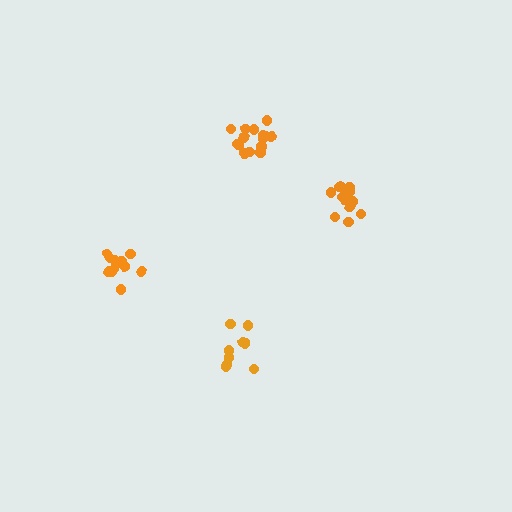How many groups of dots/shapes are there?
There are 4 groups.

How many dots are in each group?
Group 1: 15 dots, Group 2: 9 dots, Group 3: 15 dots, Group 4: 12 dots (51 total).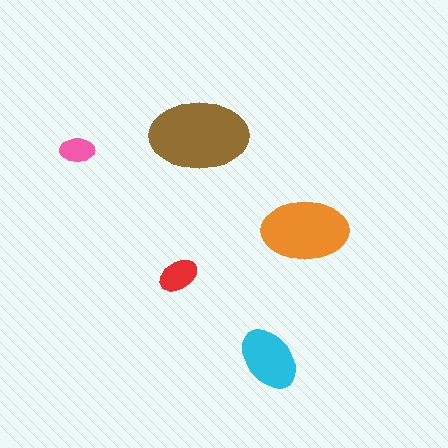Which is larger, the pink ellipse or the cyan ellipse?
The cyan one.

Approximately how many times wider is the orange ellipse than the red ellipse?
About 2 times wider.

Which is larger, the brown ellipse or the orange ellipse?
The brown one.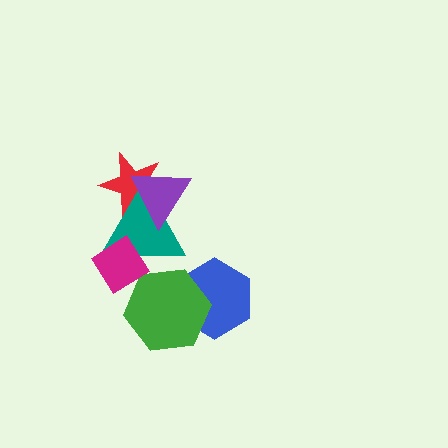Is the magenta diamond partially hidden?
No, no other shape covers it.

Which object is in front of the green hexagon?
The magenta diamond is in front of the green hexagon.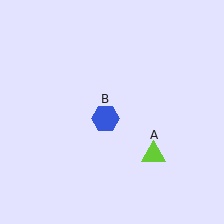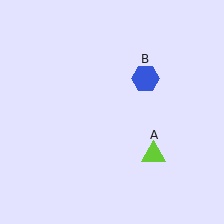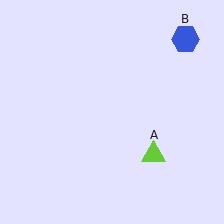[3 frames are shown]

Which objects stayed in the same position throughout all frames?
Lime triangle (object A) remained stationary.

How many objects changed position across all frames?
1 object changed position: blue hexagon (object B).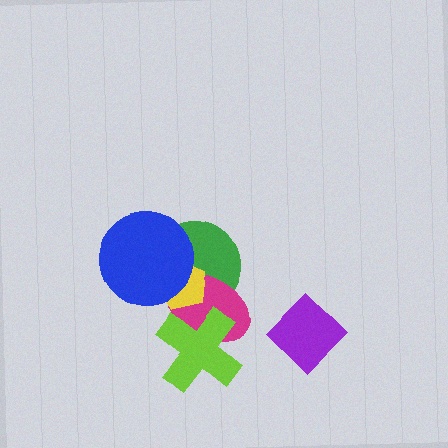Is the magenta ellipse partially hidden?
Yes, it is partially covered by another shape.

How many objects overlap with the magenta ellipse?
4 objects overlap with the magenta ellipse.